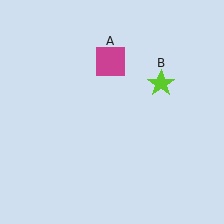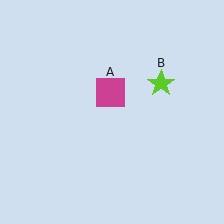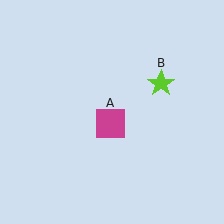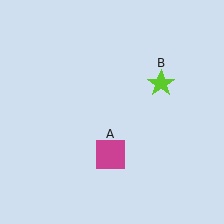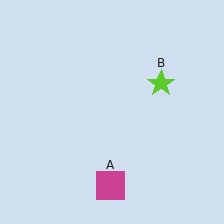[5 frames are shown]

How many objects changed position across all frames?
1 object changed position: magenta square (object A).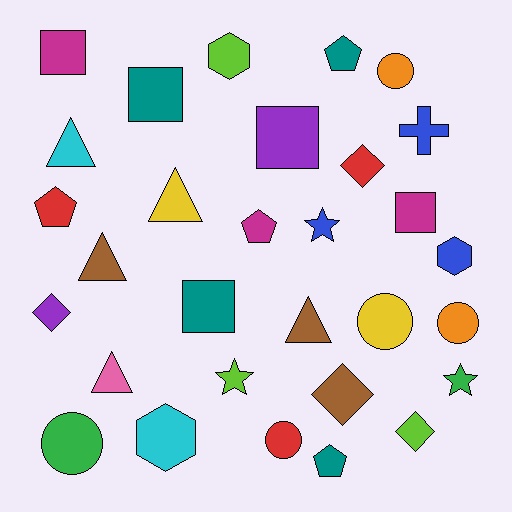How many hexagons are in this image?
There are 3 hexagons.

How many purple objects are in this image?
There are 2 purple objects.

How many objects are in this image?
There are 30 objects.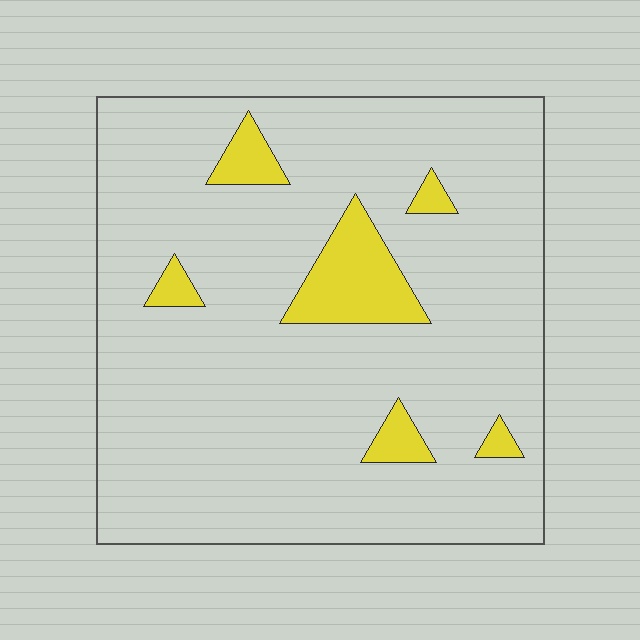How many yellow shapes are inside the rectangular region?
6.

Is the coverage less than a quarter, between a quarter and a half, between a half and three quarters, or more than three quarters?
Less than a quarter.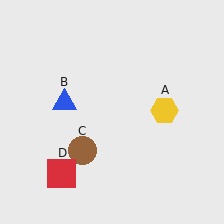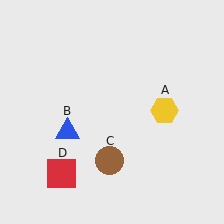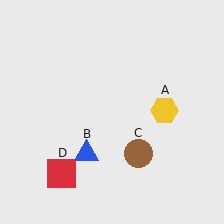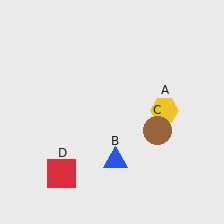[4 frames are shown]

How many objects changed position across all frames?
2 objects changed position: blue triangle (object B), brown circle (object C).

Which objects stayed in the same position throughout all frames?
Yellow hexagon (object A) and red square (object D) remained stationary.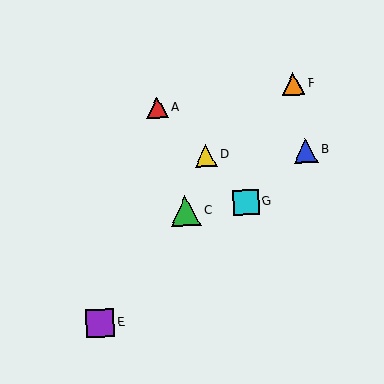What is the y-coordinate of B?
Object B is at y≈151.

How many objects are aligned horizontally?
2 objects (B, D) are aligned horizontally.